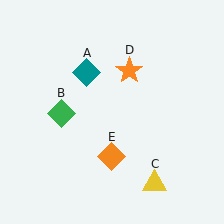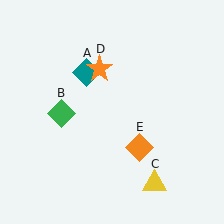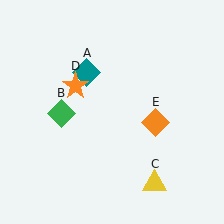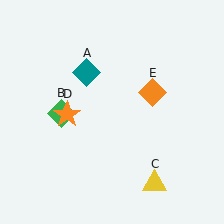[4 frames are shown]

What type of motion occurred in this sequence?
The orange star (object D), orange diamond (object E) rotated counterclockwise around the center of the scene.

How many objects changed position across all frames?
2 objects changed position: orange star (object D), orange diamond (object E).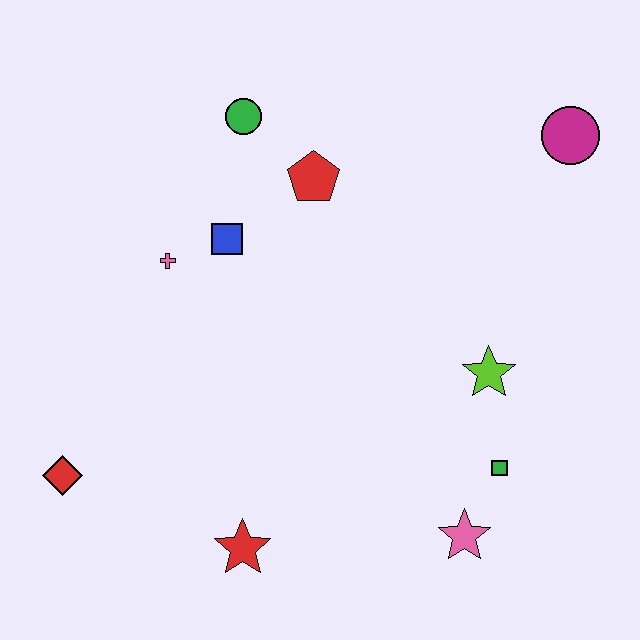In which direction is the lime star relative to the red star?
The lime star is to the right of the red star.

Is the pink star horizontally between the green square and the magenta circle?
No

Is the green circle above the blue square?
Yes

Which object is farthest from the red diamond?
The magenta circle is farthest from the red diamond.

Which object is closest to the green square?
The pink star is closest to the green square.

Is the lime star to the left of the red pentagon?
No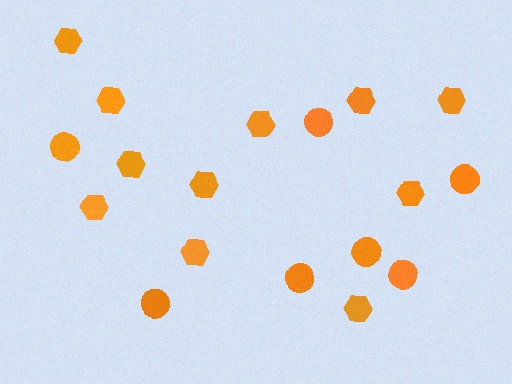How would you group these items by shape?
There are 2 groups: one group of hexagons (11) and one group of circles (7).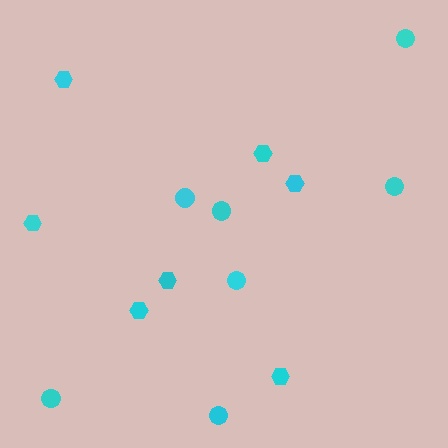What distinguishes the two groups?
There are 2 groups: one group of hexagons (7) and one group of circles (7).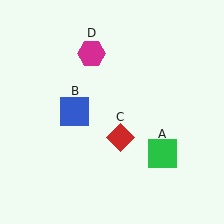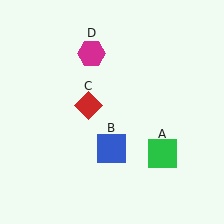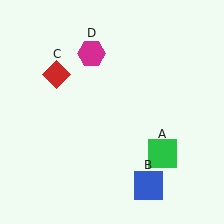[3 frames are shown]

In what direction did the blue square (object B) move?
The blue square (object B) moved down and to the right.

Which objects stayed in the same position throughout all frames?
Green square (object A) and magenta hexagon (object D) remained stationary.